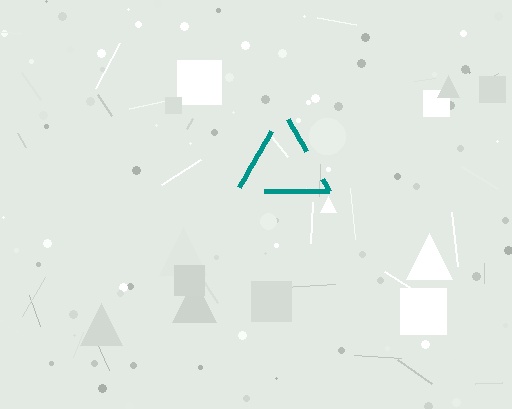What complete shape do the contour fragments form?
The contour fragments form a triangle.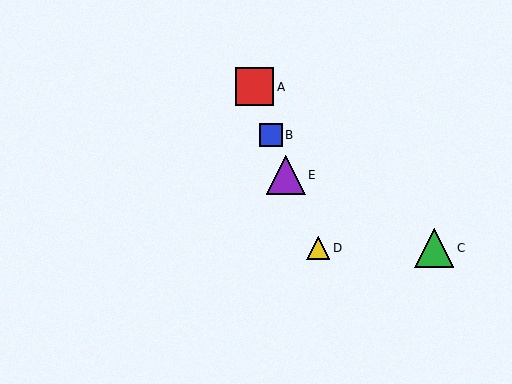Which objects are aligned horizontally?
Objects C, D are aligned horizontally.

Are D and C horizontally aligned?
Yes, both are at y≈248.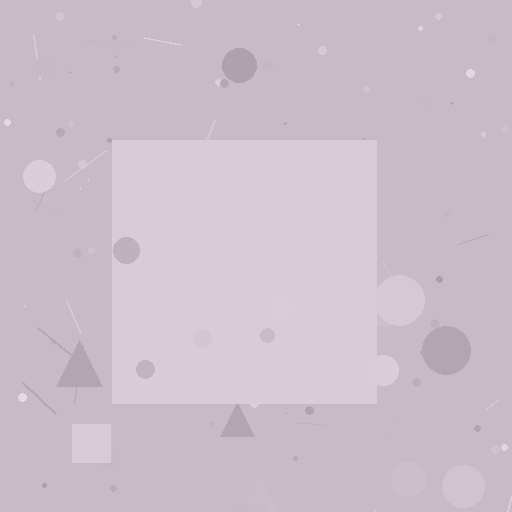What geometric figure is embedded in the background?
A square is embedded in the background.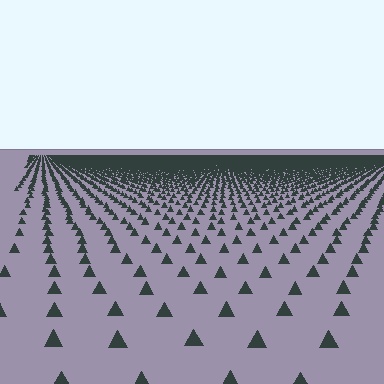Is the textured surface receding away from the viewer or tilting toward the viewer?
The surface is receding away from the viewer. Texture elements get smaller and denser toward the top.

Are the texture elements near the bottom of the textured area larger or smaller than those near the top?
Larger. Near the bottom, elements are closer to the viewer and appear at a bigger on-screen size.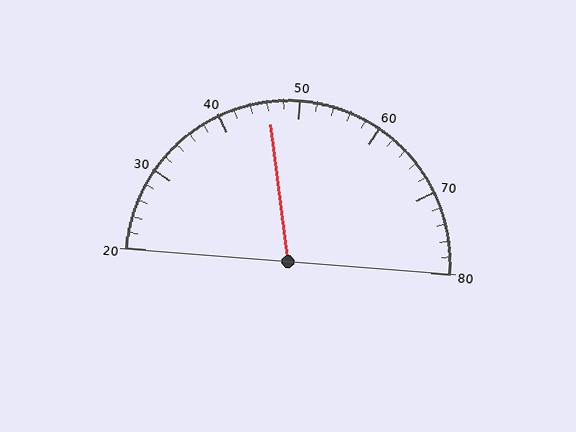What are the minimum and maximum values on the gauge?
The gauge ranges from 20 to 80.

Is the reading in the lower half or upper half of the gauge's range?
The reading is in the lower half of the range (20 to 80).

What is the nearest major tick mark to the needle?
The nearest major tick mark is 50.